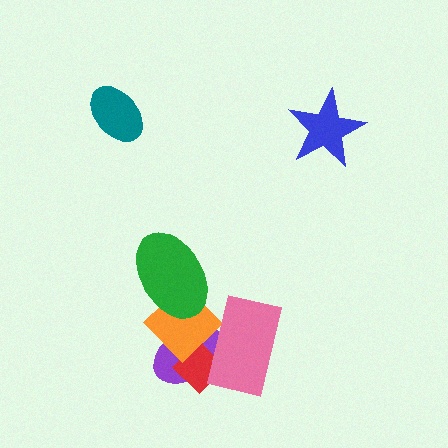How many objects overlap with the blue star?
0 objects overlap with the blue star.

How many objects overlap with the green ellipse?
1 object overlaps with the green ellipse.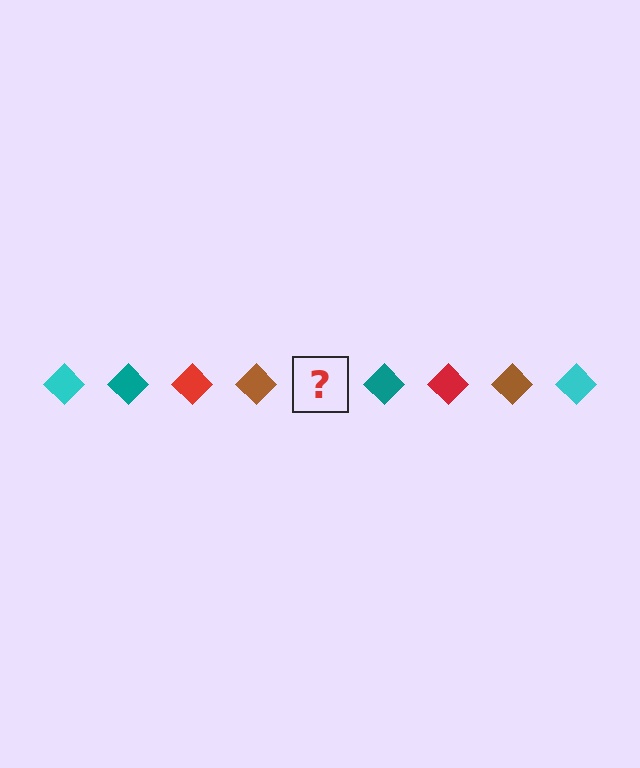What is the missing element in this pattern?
The missing element is a cyan diamond.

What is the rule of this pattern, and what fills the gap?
The rule is that the pattern cycles through cyan, teal, red, brown diamonds. The gap should be filled with a cyan diamond.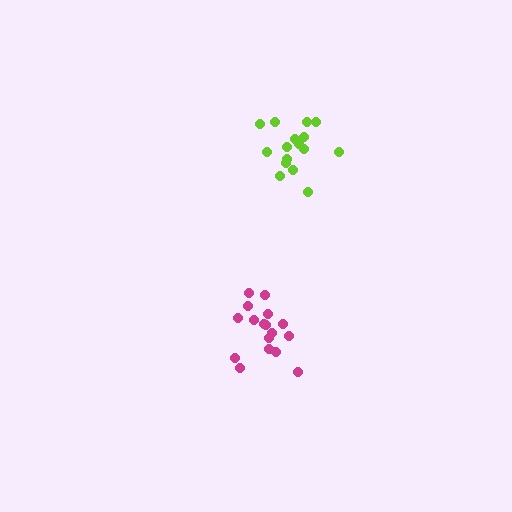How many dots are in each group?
Group 1: 17 dots, Group 2: 16 dots (33 total).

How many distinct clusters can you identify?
There are 2 distinct clusters.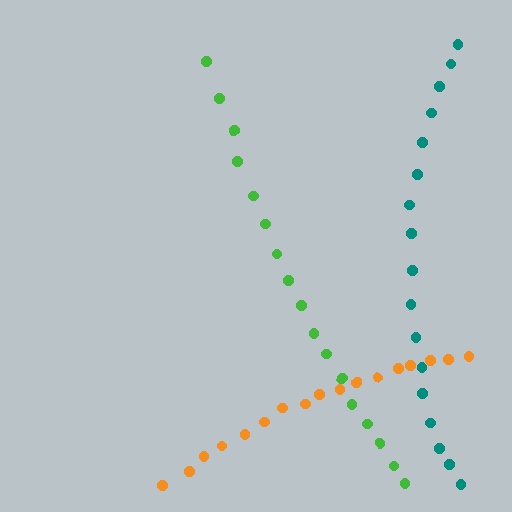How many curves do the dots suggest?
There are 3 distinct paths.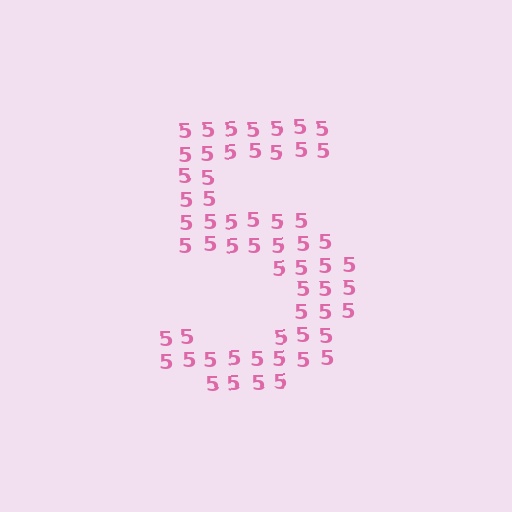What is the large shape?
The large shape is the digit 5.